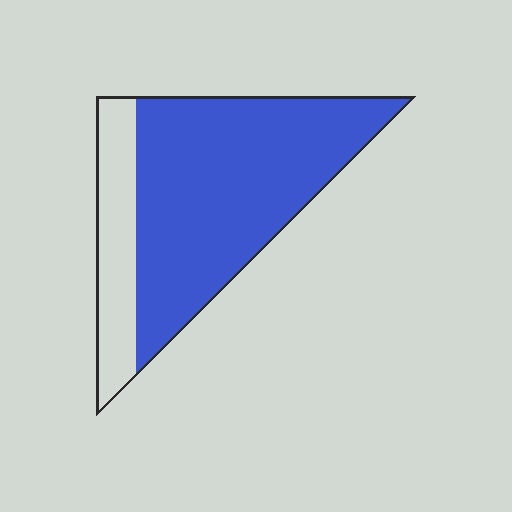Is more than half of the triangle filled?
Yes.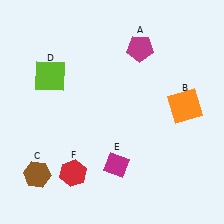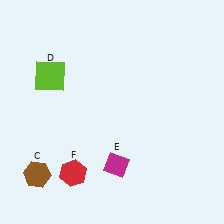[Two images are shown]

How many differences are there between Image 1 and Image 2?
There are 2 differences between the two images.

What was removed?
The orange square (B), the magenta pentagon (A) were removed in Image 2.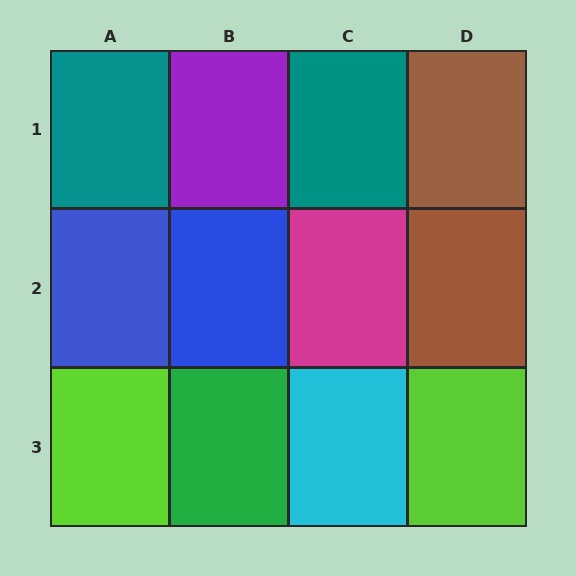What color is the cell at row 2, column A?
Blue.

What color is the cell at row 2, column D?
Brown.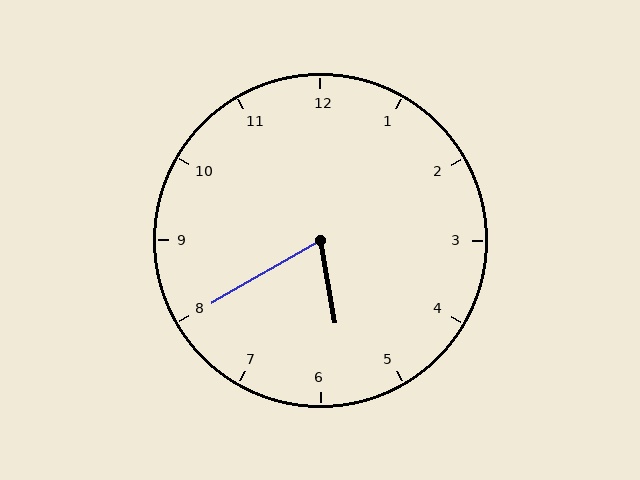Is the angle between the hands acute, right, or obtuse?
It is acute.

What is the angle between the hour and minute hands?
Approximately 70 degrees.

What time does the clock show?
5:40.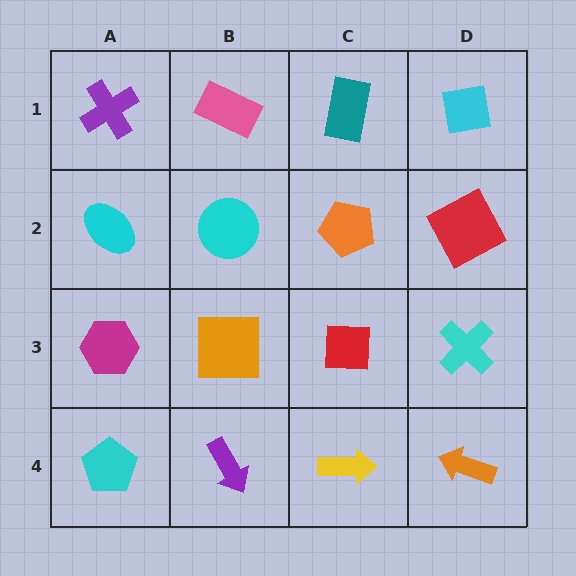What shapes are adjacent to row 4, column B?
An orange square (row 3, column B), a cyan pentagon (row 4, column A), a yellow arrow (row 4, column C).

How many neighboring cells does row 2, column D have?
3.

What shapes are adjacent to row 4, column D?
A cyan cross (row 3, column D), a yellow arrow (row 4, column C).